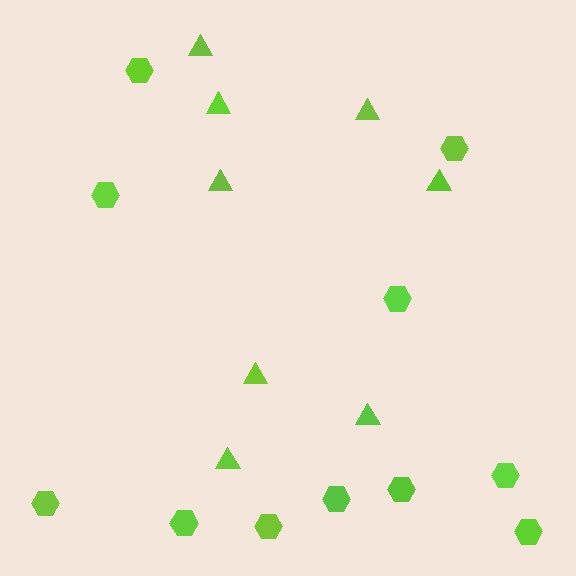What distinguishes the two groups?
There are 2 groups: one group of triangles (8) and one group of hexagons (11).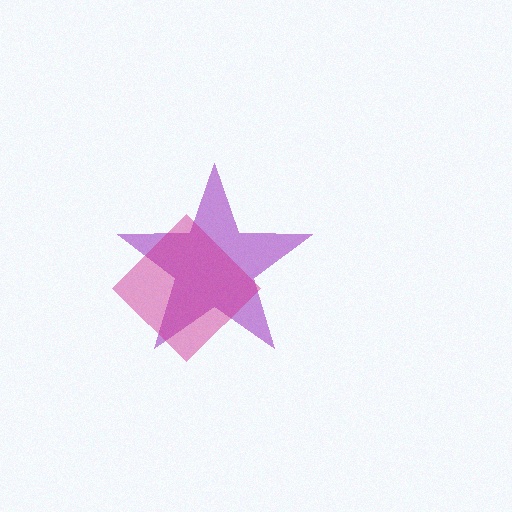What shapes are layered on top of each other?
The layered shapes are: a purple star, a magenta diamond.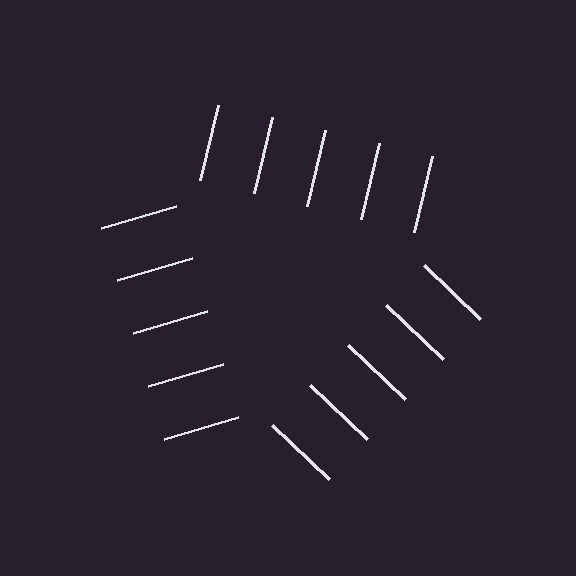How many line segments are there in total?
15 — 5 along each of the 3 edges.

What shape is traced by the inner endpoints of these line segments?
An illusory triangle — the line segments terminate on its edges but no continuous stroke is drawn.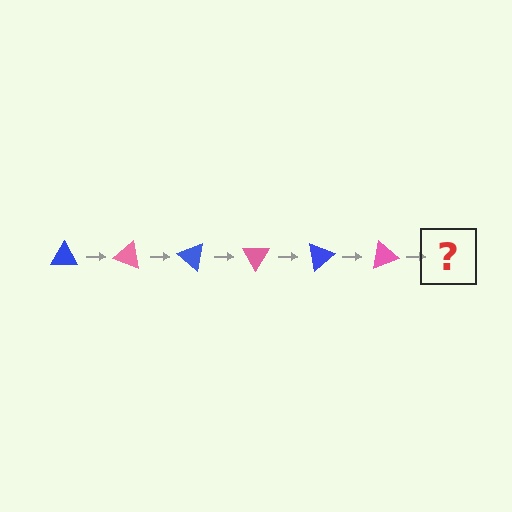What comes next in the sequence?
The next element should be a blue triangle, rotated 120 degrees from the start.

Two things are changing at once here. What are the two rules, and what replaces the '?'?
The two rules are that it rotates 20 degrees each step and the color cycles through blue and pink. The '?' should be a blue triangle, rotated 120 degrees from the start.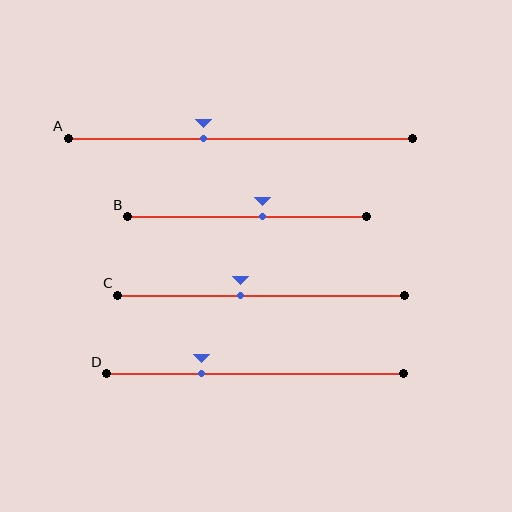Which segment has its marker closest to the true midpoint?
Segment B has its marker closest to the true midpoint.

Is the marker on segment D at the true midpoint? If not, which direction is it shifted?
No, the marker on segment D is shifted to the left by about 18% of the segment length.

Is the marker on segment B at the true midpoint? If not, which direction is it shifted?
No, the marker on segment B is shifted to the right by about 6% of the segment length.